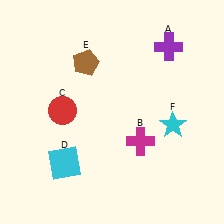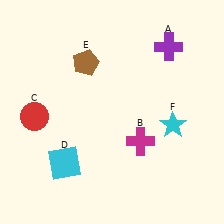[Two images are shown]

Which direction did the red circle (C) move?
The red circle (C) moved left.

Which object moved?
The red circle (C) moved left.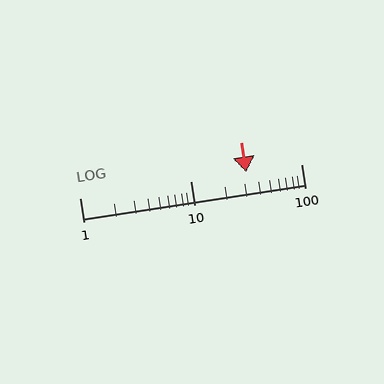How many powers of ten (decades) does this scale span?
The scale spans 2 decades, from 1 to 100.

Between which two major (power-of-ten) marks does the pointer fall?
The pointer is between 10 and 100.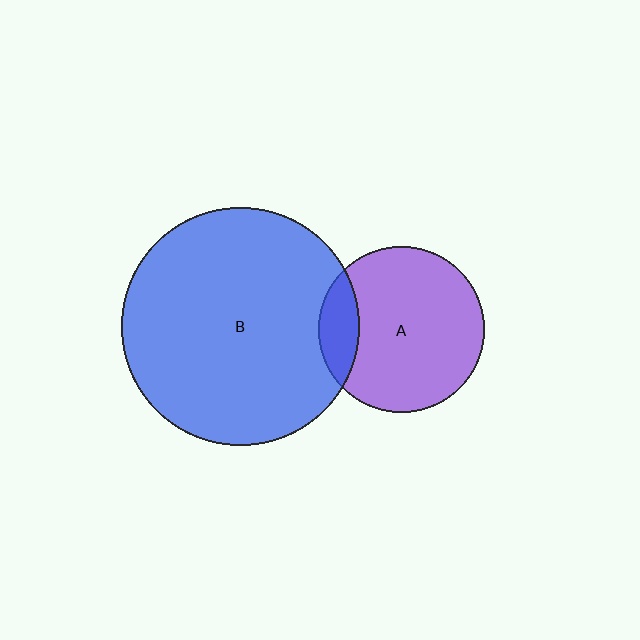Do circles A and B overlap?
Yes.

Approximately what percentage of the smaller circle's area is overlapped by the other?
Approximately 15%.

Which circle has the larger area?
Circle B (blue).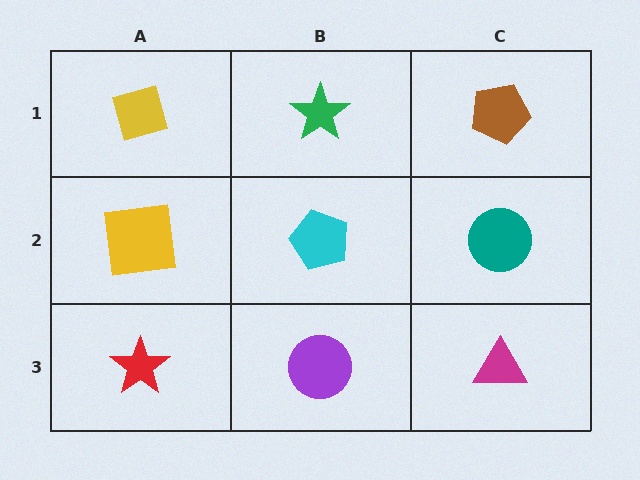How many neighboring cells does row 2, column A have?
3.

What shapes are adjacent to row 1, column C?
A teal circle (row 2, column C), a green star (row 1, column B).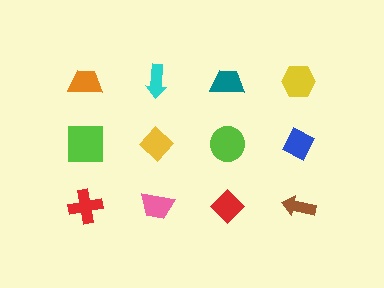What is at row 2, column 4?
A blue diamond.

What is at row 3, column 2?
A pink trapezoid.